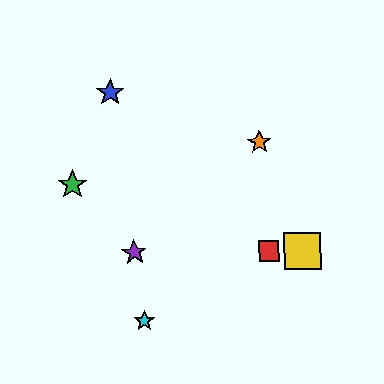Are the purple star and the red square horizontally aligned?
Yes, both are at y≈252.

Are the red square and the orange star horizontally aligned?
No, the red square is at y≈251 and the orange star is at y≈142.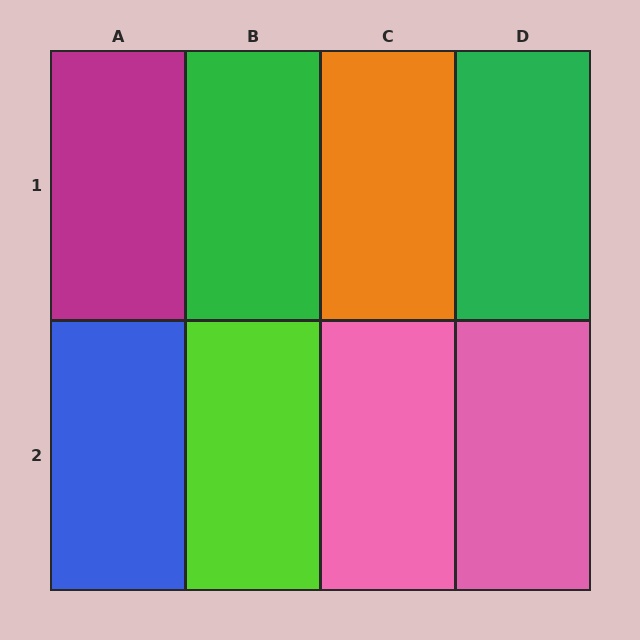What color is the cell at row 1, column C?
Orange.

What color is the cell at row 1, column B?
Green.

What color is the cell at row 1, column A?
Magenta.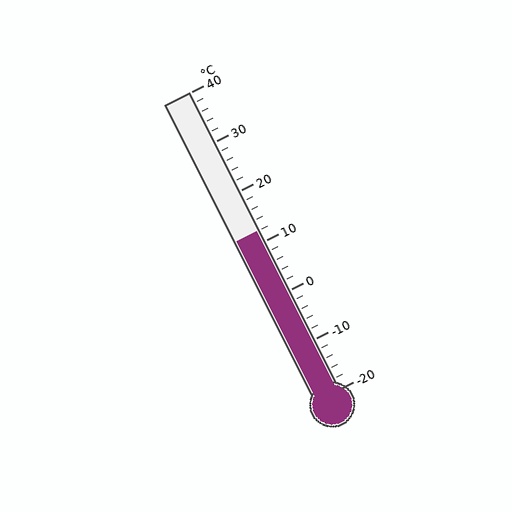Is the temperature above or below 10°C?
The temperature is above 10°C.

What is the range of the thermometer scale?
The thermometer scale ranges from -20°C to 40°C.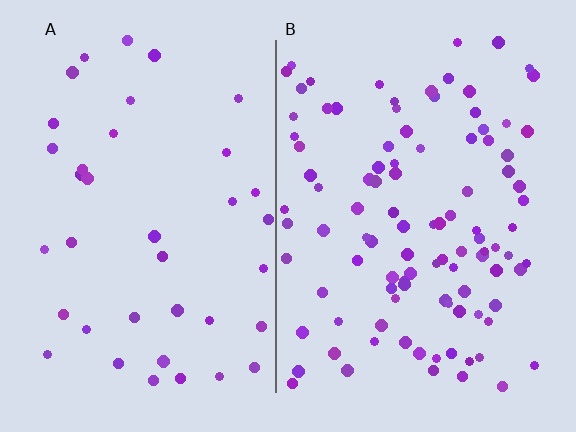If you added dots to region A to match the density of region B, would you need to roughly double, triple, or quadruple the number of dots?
Approximately triple.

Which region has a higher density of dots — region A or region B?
B (the right).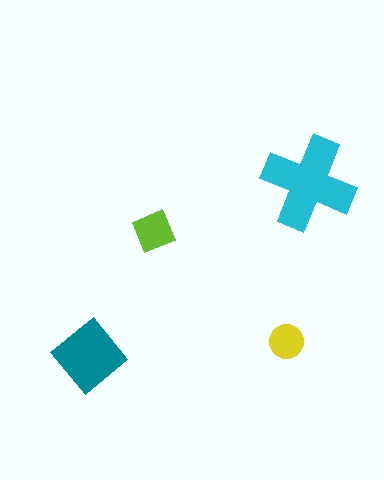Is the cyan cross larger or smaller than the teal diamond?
Larger.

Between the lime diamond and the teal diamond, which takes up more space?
The teal diamond.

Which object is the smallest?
The yellow circle.